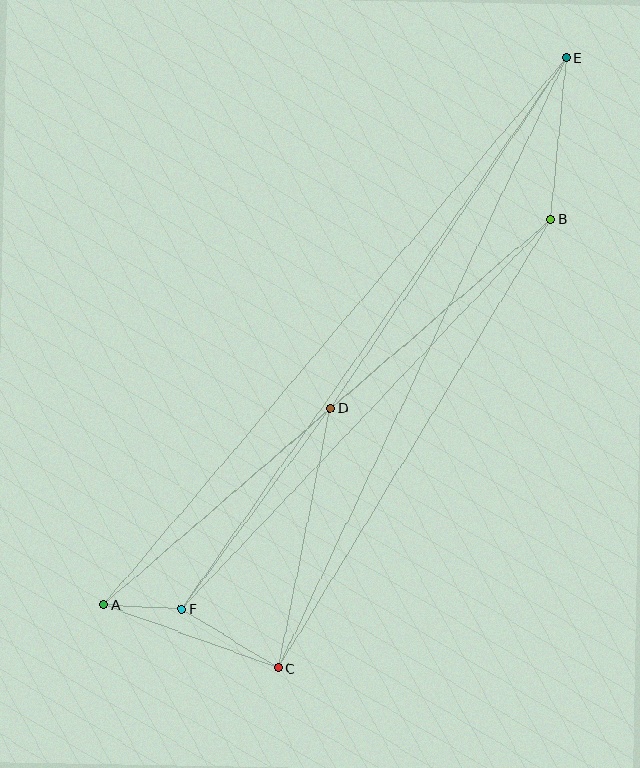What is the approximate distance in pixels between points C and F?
The distance between C and F is approximately 113 pixels.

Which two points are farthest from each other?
Points A and E are farthest from each other.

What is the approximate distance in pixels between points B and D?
The distance between B and D is approximately 291 pixels.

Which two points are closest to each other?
Points A and F are closest to each other.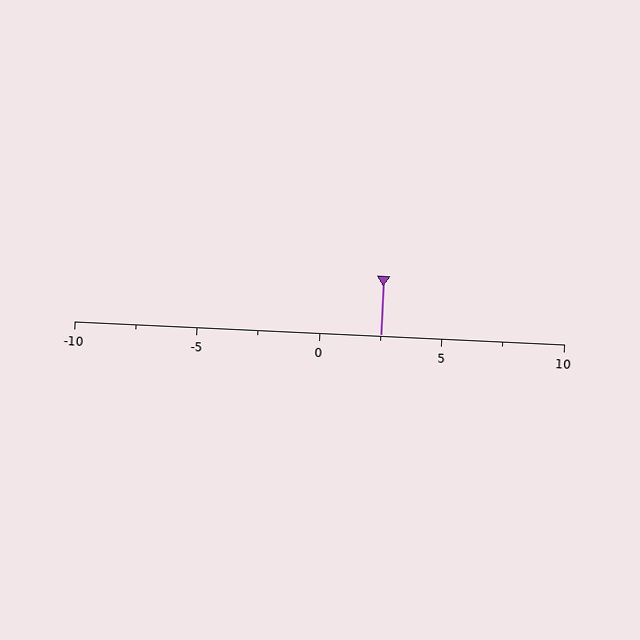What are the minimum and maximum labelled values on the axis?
The axis runs from -10 to 10.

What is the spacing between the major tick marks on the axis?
The major ticks are spaced 5 apart.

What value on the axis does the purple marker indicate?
The marker indicates approximately 2.5.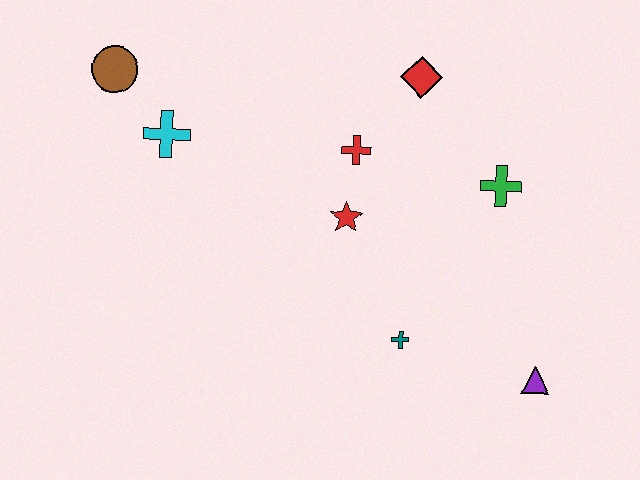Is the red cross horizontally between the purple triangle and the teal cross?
No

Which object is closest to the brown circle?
The cyan cross is closest to the brown circle.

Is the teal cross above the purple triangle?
Yes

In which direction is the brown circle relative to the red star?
The brown circle is to the left of the red star.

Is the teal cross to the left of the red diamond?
Yes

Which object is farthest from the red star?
The brown circle is farthest from the red star.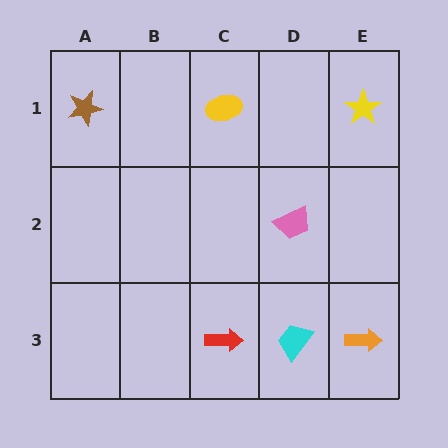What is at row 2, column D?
A pink trapezoid.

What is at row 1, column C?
A yellow ellipse.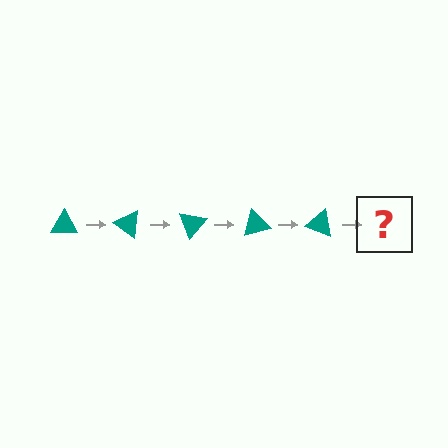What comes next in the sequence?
The next element should be a teal triangle rotated 175 degrees.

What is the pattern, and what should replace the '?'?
The pattern is that the triangle rotates 35 degrees each step. The '?' should be a teal triangle rotated 175 degrees.